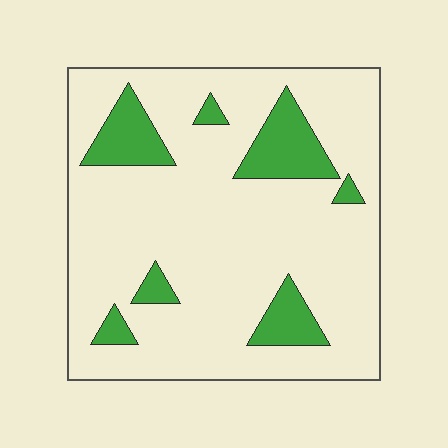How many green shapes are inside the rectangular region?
7.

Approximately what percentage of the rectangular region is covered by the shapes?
Approximately 15%.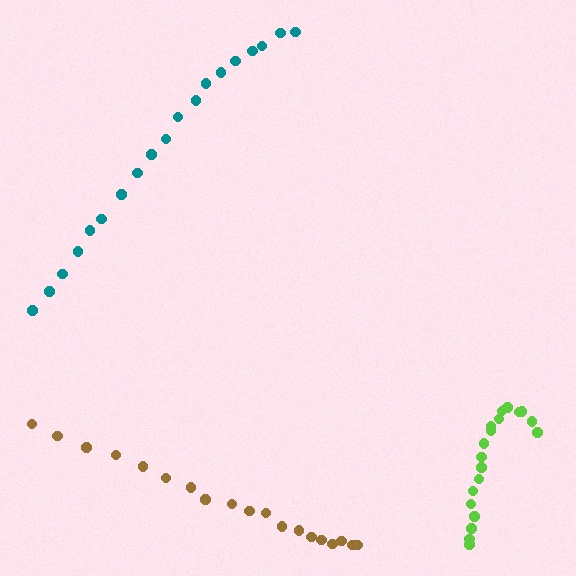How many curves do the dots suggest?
There are 3 distinct paths.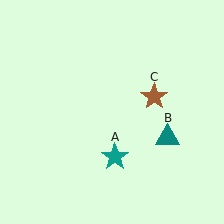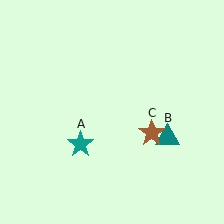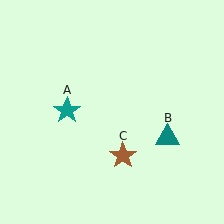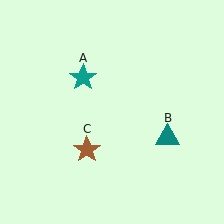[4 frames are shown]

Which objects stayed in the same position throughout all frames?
Teal triangle (object B) remained stationary.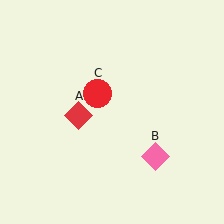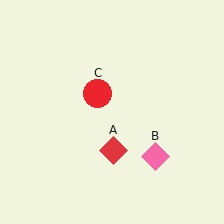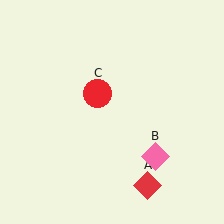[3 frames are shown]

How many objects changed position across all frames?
1 object changed position: red diamond (object A).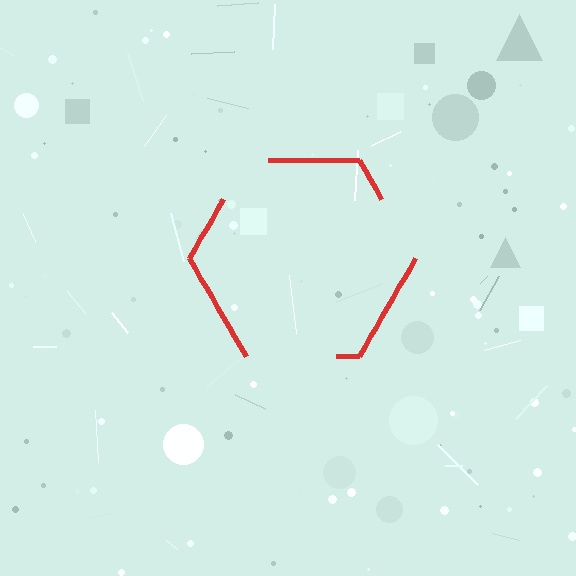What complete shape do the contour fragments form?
The contour fragments form a hexagon.